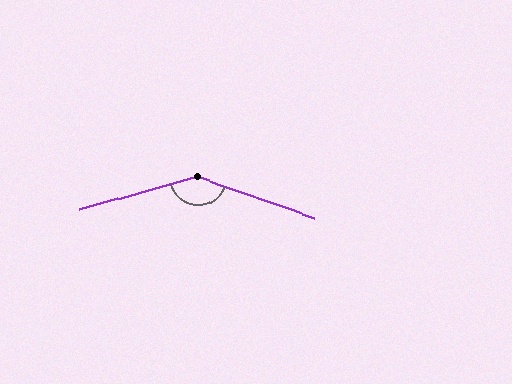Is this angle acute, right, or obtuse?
It is obtuse.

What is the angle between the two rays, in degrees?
Approximately 145 degrees.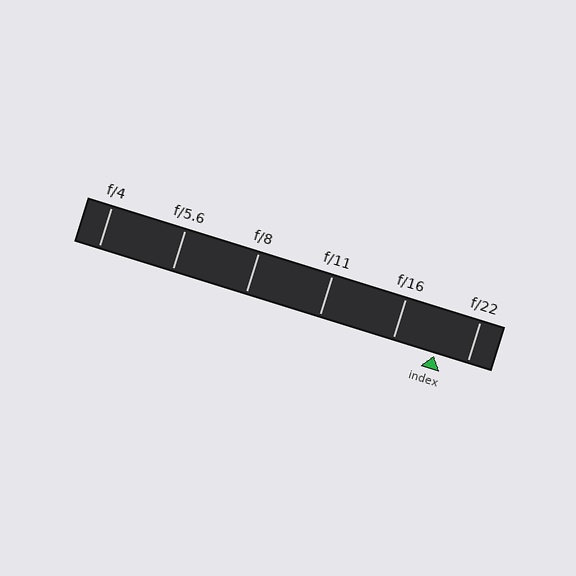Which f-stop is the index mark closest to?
The index mark is closest to f/22.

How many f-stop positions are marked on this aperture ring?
There are 6 f-stop positions marked.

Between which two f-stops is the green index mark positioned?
The index mark is between f/16 and f/22.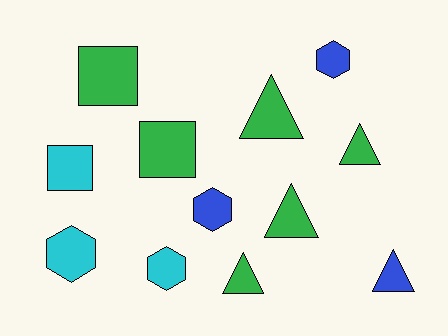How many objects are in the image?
There are 12 objects.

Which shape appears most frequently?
Triangle, with 5 objects.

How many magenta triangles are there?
There are no magenta triangles.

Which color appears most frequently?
Green, with 6 objects.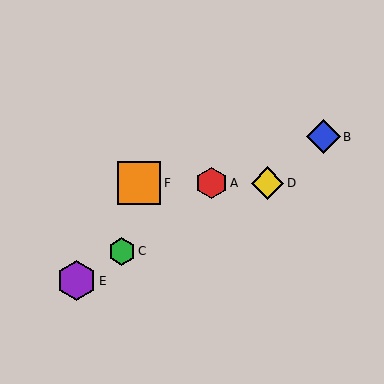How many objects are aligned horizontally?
3 objects (A, D, F) are aligned horizontally.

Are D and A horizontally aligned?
Yes, both are at y≈183.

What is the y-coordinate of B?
Object B is at y≈137.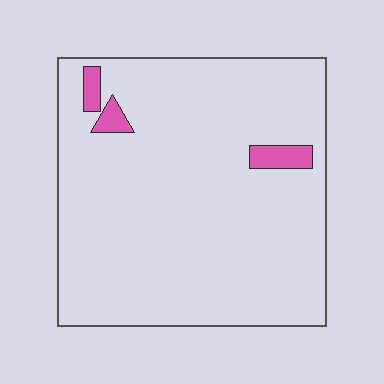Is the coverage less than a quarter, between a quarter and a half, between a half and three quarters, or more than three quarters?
Less than a quarter.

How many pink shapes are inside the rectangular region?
3.